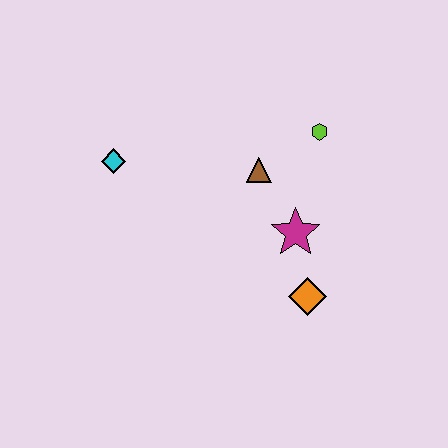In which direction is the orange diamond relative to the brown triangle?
The orange diamond is below the brown triangle.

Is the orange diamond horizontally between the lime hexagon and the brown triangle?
Yes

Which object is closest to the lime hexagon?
The brown triangle is closest to the lime hexagon.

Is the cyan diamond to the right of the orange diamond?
No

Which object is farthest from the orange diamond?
The cyan diamond is farthest from the orange diamond.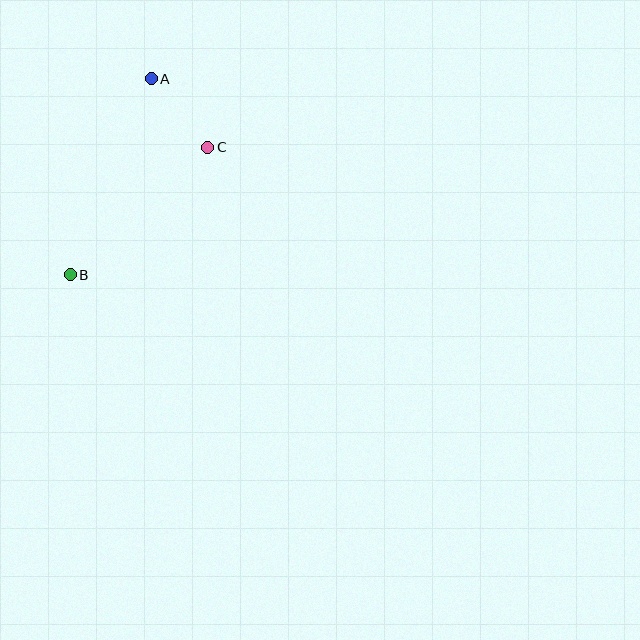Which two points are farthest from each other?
Points A and B are farthest from each other.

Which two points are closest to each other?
Points A and C are closest to each other.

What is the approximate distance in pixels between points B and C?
The distance between B and C is approximately 188 pixels.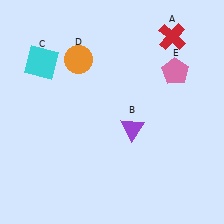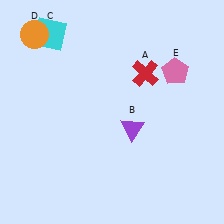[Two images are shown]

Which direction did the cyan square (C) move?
The cyan square (C) moved up.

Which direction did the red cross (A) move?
The red cross (A) moved down.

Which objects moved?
The objects that moved are: the red cross (A), the cyan square (C), the orange circle (D).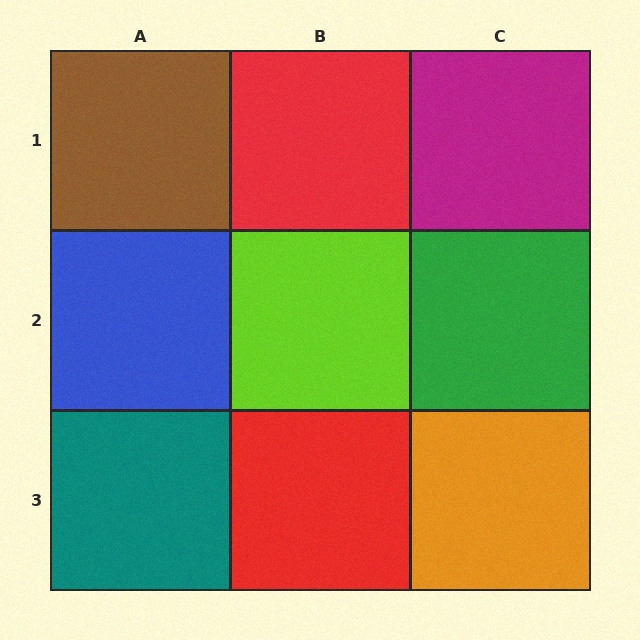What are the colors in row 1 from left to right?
Brown, red, magenta.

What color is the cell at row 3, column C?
Orange.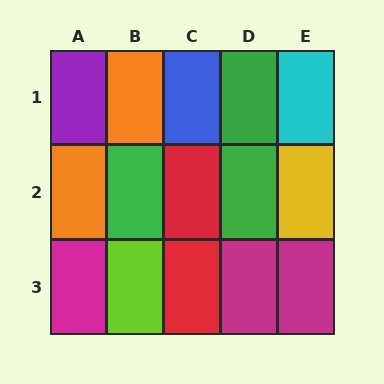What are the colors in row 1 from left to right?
Purple, orange, blue, green, cyan.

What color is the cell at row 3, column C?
Red.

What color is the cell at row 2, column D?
Green.